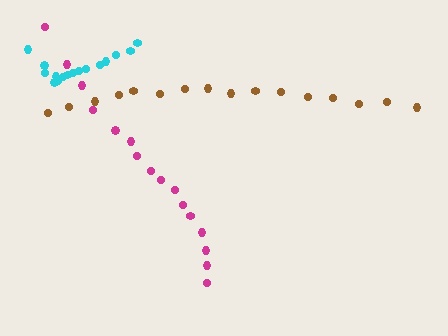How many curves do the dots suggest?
There are 3 distinct paths.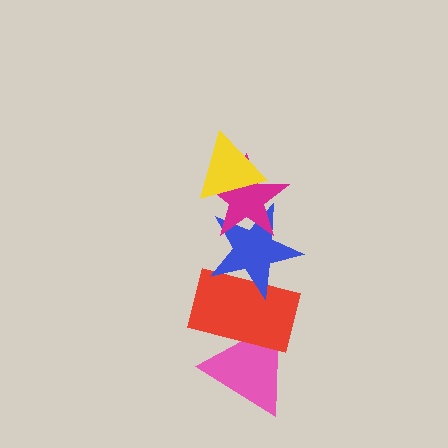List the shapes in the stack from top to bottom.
From top to bottom: the yellow triangle, the magenta star, the blue star, the red rectangle, the pink triangle.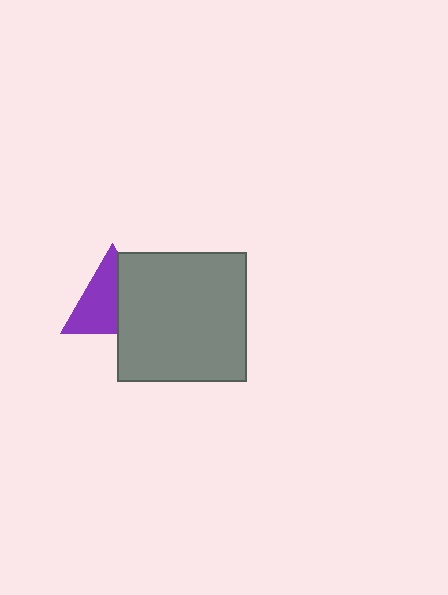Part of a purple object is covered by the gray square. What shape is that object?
It is a triangle.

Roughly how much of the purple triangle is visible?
About half of it is visible (roughly 59%).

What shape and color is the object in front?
The object in front is a gray square.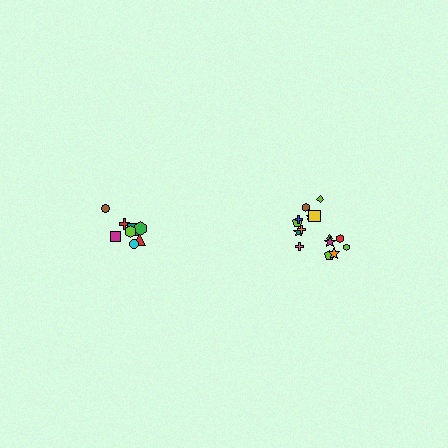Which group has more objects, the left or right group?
The right group.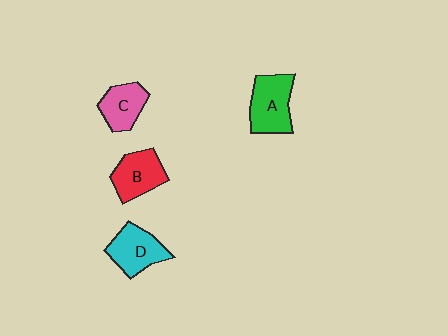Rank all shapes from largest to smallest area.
From largest to smallest: A (green), D (cyan), B (red), C (pink).